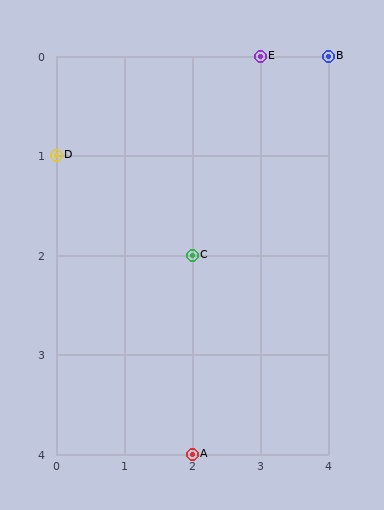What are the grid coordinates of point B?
Point B is at grid coordinates (4, 0).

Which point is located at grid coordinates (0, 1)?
Point D is at (0, 1).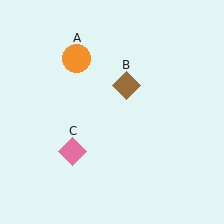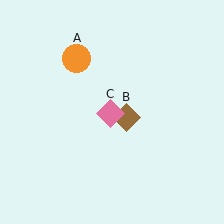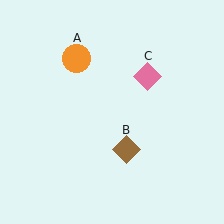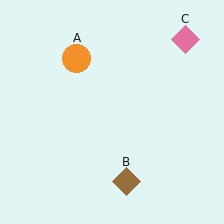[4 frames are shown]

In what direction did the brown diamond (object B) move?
The brown diamond (object B) moved down.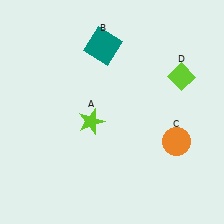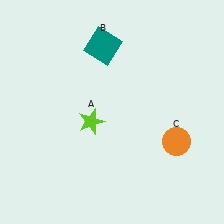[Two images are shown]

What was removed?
The lime diamond (D) was removed in Image 2.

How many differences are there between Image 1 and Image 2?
There is 1 difference between the two images.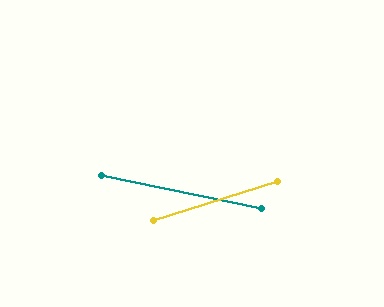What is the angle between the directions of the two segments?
Approximately 29 degrees.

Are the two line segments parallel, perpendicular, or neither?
Neither parallel nor perpendicular — they differ by about 29°.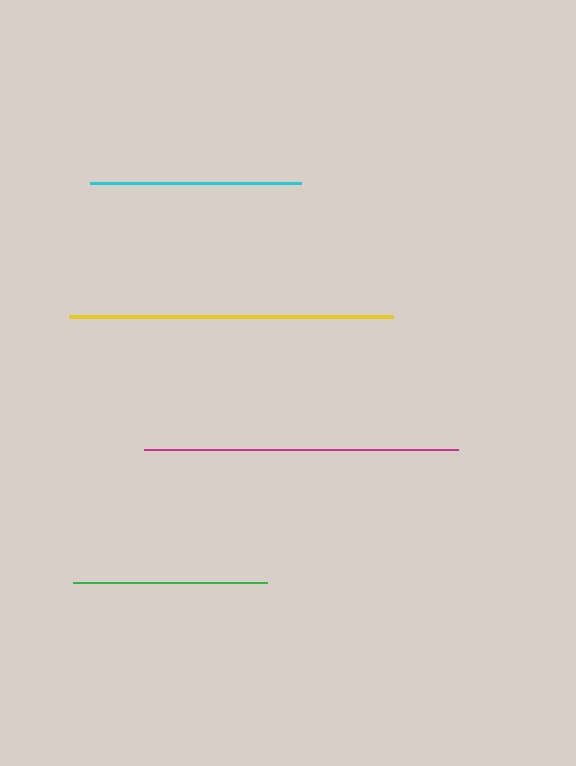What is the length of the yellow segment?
The yellow segment is approximately 324 pixels long.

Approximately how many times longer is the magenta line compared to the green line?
The magenta line is approximately 1.6 times the length of the green line.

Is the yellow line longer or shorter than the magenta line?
The yellow line is longer than the magenta line.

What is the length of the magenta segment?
The magenta segment is approximately 314 pixels long.